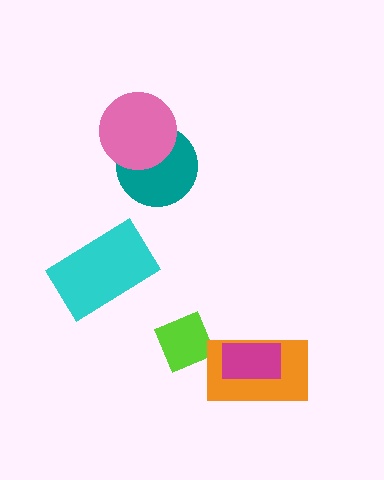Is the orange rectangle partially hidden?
Yes, it is partially covered by another shape.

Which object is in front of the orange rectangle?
The magenta rectangle is in front of the orange rectangle.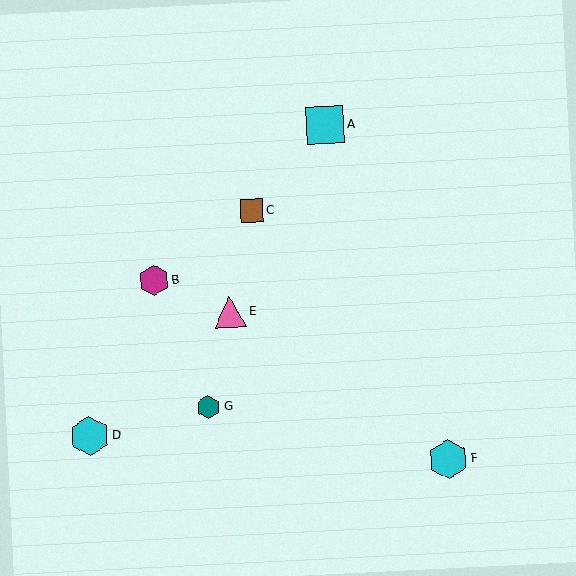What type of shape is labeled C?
Shape C is a brown square.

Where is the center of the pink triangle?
The center of the pink triangle is at (230, 312).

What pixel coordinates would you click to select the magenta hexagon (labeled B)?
Click at (154, 280) to select the magenta hexagon B.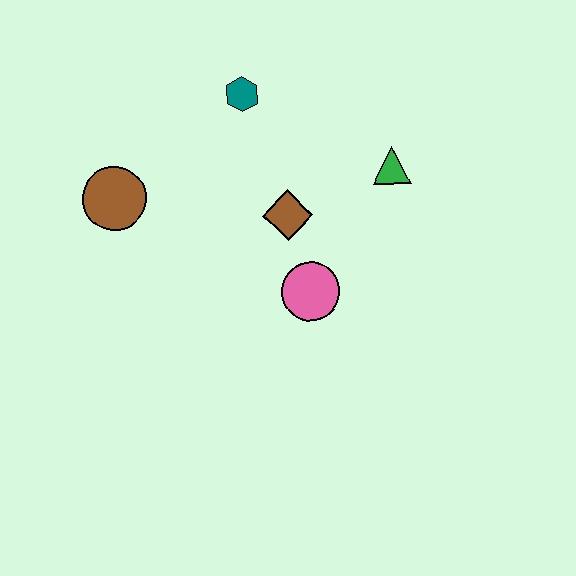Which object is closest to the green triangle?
The brown diamond is closest to the green triangle.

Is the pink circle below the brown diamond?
Yes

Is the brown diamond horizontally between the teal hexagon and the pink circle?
Yes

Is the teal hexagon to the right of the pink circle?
No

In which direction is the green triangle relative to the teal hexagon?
The green triangle is to the right of the teal hexagon.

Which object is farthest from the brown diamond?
The brown circle is farthest from the brown diamond.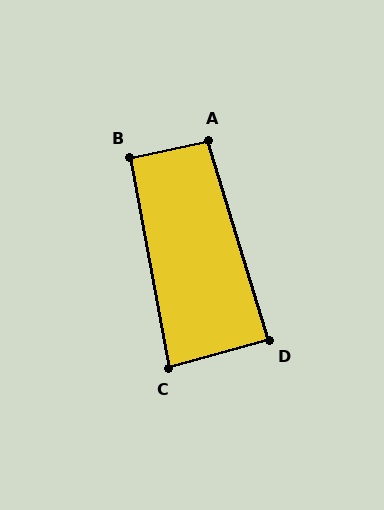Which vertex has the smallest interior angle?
C, at approximately 85 degrees.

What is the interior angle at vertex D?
Approximately 88 degrees (approximately right).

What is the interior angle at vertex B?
Approximately 92 degrees (approximately right).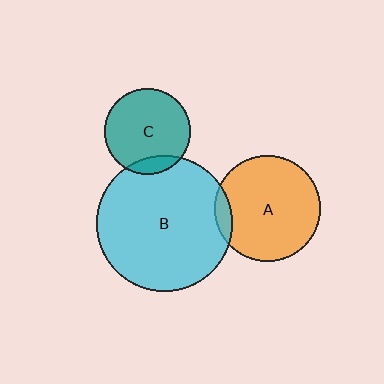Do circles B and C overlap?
Yes.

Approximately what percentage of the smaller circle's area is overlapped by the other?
Approximately 10%.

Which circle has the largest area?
Circle B (cyan).